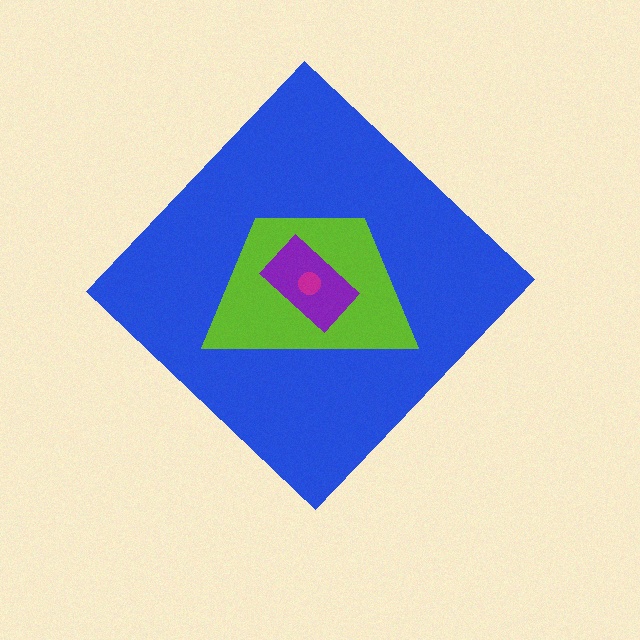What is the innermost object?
The magenta circle.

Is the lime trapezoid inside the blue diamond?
Yes.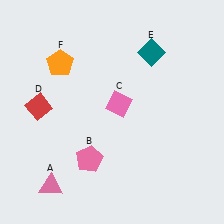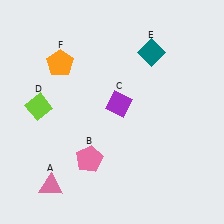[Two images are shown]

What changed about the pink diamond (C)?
In Image 1, C is pink. In Image 2, it changed to purple.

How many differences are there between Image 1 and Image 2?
There are 2 differences between the two images.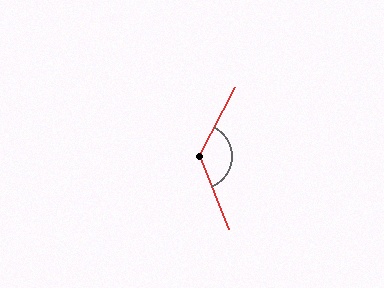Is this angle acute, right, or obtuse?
It is obtuse.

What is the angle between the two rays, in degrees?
Approximately 130 degrees.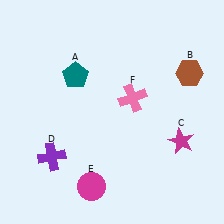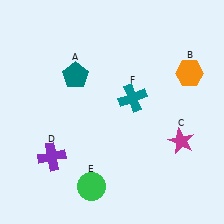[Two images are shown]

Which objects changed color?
B changed from brown to orange. E changed from magenta to green. F changed from pink to teal.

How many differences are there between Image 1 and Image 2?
There are 3 differences between the two images.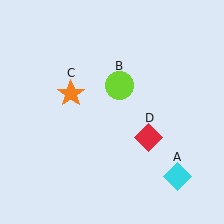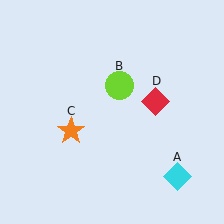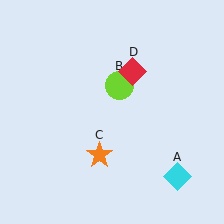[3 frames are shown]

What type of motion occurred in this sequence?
The orange star (object C), red diamond (object D) rotated counterclockwise around the center of the scene.